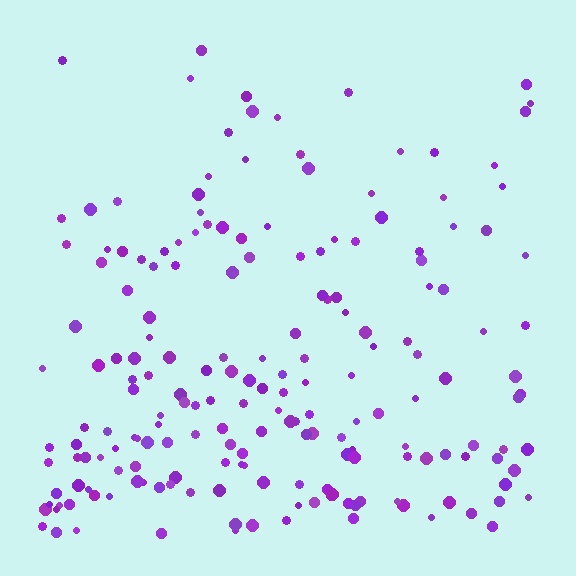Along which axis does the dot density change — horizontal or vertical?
Vertical.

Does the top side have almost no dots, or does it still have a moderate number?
Still a moderate number, just noticeably fewer than the bottom.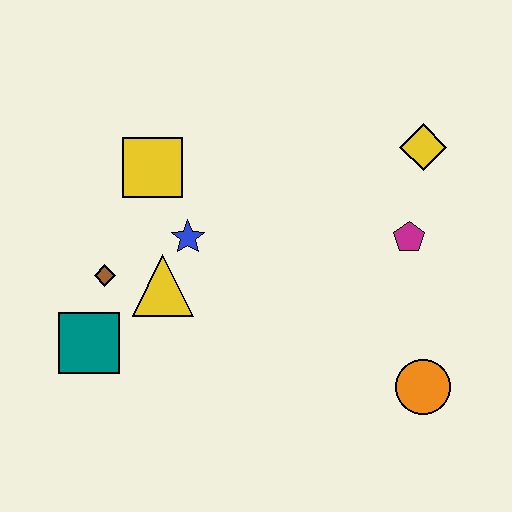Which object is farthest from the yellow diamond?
The teal square is farthest from the yellow diamond.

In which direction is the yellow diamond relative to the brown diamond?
The yellow diamond is to the right of the brown diamond.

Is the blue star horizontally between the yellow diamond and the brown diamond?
Yes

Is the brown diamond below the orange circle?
No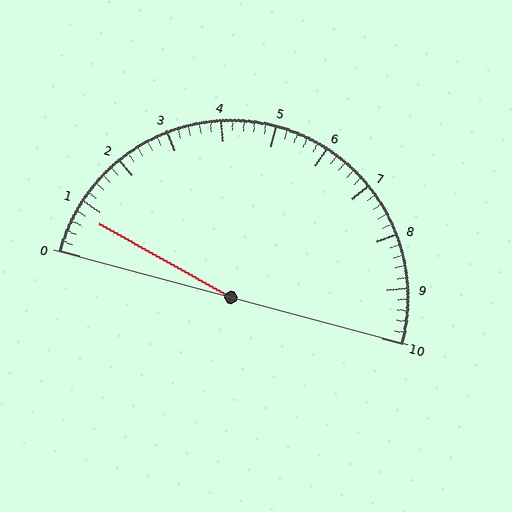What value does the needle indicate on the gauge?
The needle indicates approximately 0.8.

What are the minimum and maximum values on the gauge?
The gauge ranges from 0 to 10.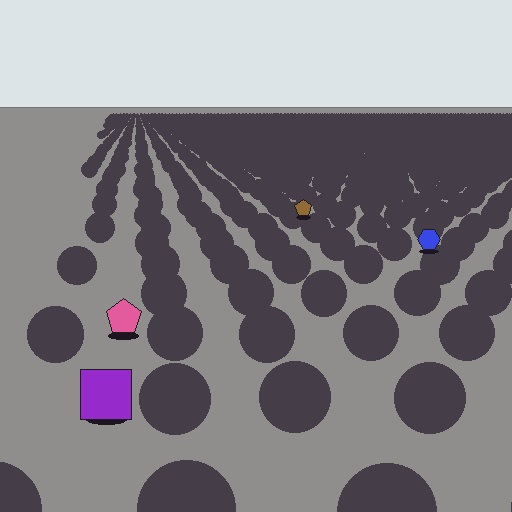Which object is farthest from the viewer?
The brown pentagon is farthest from the viewer. It appears smaller and the ground texture around it is denser.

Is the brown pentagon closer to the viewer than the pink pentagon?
No. The pink pentagon is closer — you can tell from the texture gradient: the ground texture is coarser near it.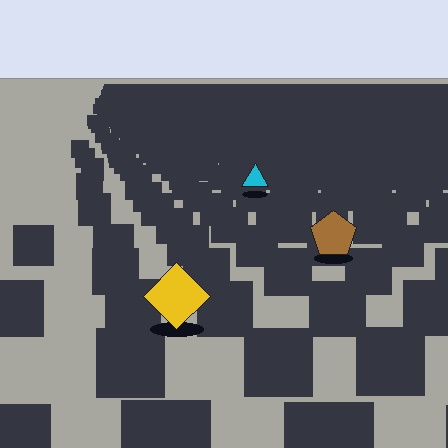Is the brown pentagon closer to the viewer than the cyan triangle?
Yes. The brown pentagon is closer — you can tell from the texture gradient: the ground texture is coarser near it.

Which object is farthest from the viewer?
The cyan triangle is farthest from the viewer. It appears smaller and the ground texture around it is denser.